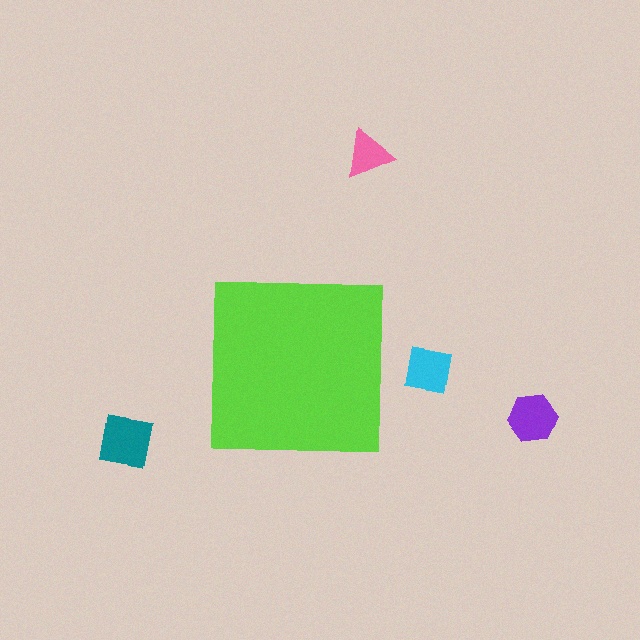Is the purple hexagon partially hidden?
No, the purple hexagon is fully visible.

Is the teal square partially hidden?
No, the teal square is fully visible.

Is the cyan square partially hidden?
No, the cyan square is fully visible.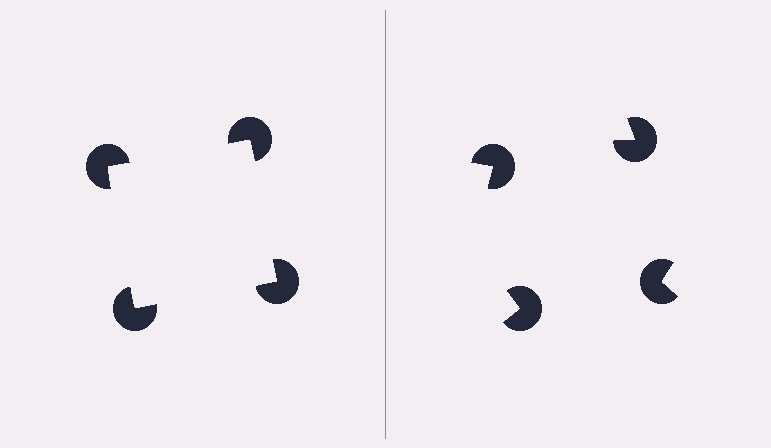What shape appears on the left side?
An illusory square.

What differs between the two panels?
The pac-man discs are positioned identically on both sides; only the wedge orientations differ. On the left they align to a square; on the right they are misaligned.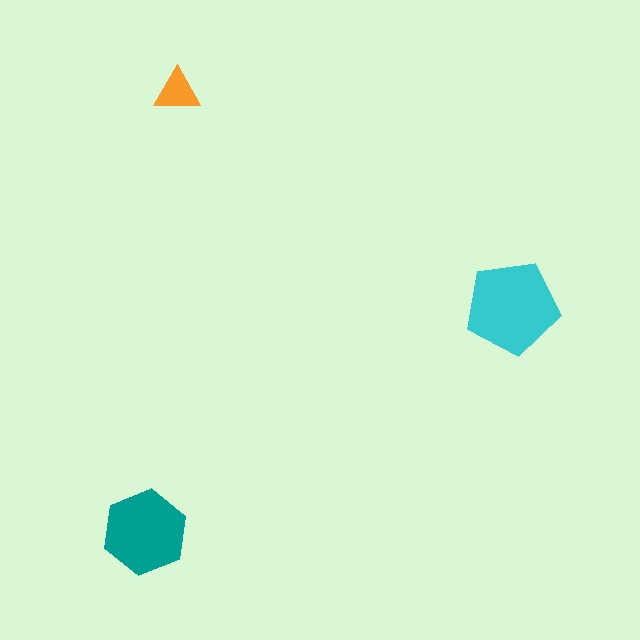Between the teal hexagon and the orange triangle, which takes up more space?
The teal hexagon.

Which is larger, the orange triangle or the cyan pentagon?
The cyan pentagon.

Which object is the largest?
The cyan pentagon.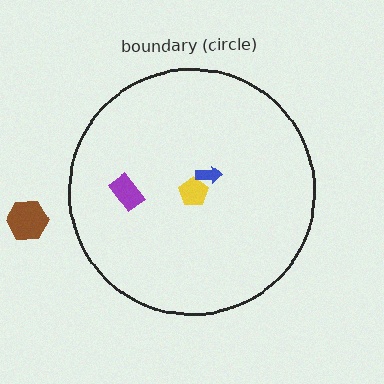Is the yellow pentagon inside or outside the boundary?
Inside.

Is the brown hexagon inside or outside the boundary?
Outside.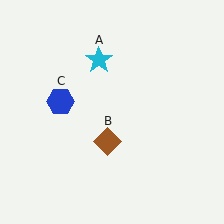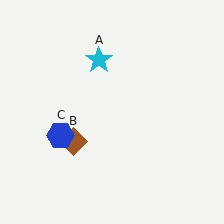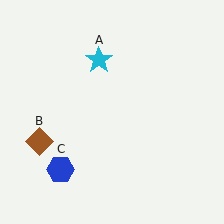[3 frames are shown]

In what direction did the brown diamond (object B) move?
The brown diamond (object B) moved left.